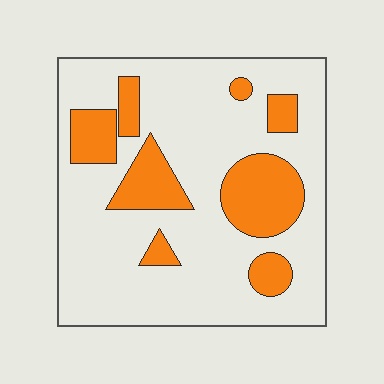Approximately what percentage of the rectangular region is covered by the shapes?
Approximately 25%.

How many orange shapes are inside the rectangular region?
8.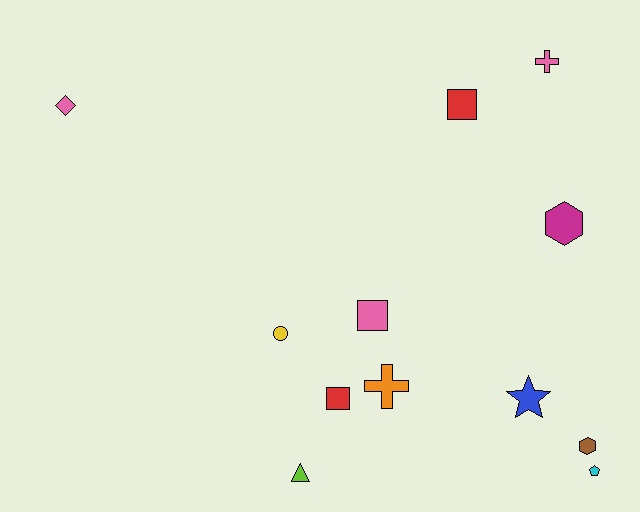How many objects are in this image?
There are 12 objects.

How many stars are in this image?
There is 1 star.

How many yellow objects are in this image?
There is 1 yellow object.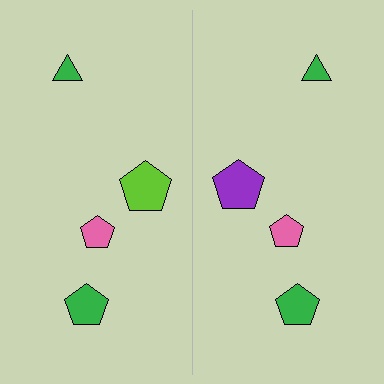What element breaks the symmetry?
The purple pentagon on the right side breaks the symmetry — its mirror counterpart is lime.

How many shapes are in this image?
There are 8 shapes in this image.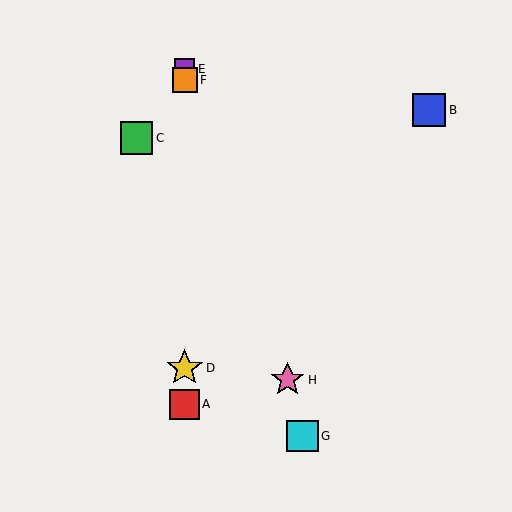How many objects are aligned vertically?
4 objects (A, D, E, F) are aligned vertically.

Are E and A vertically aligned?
Yes, both are at x≈185.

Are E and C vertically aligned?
No, E is at x≈185 and C is at x≈137.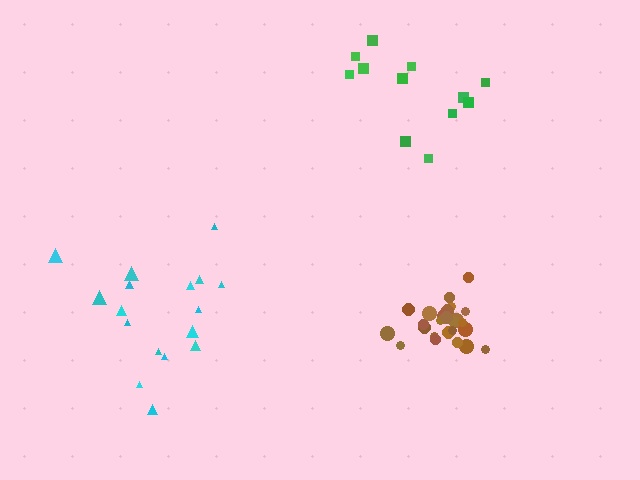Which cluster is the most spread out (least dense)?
Green.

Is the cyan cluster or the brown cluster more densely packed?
Brown.